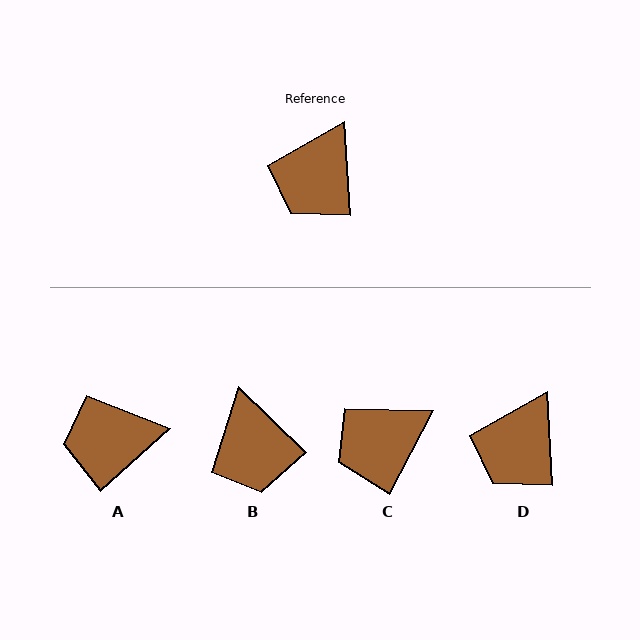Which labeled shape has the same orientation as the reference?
D.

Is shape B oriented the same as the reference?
No, it is off by about 43 degrees.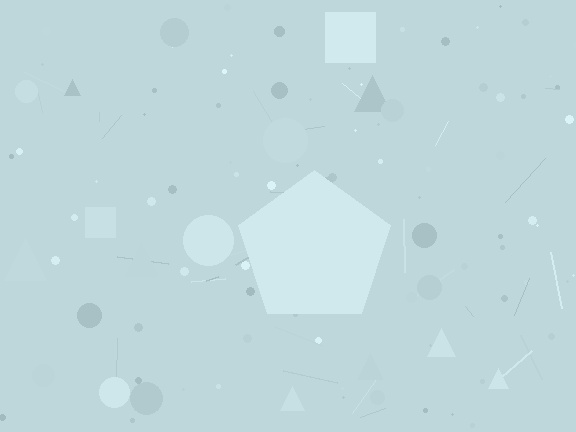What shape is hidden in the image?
A pentagon is hidden in the image.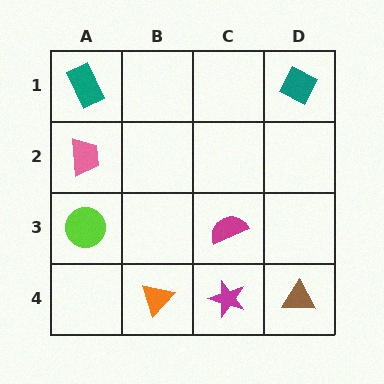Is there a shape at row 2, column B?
No, that cell is empty.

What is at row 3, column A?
A lime circle.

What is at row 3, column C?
A magenta semicircle.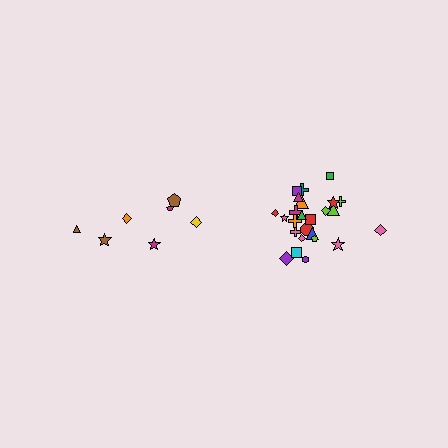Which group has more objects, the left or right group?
The right group.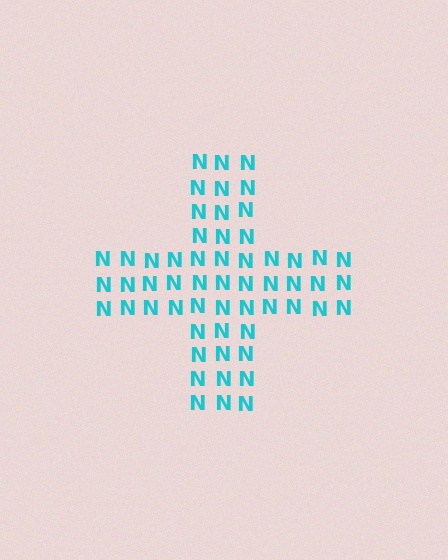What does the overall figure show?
The overall figure shows a cross.